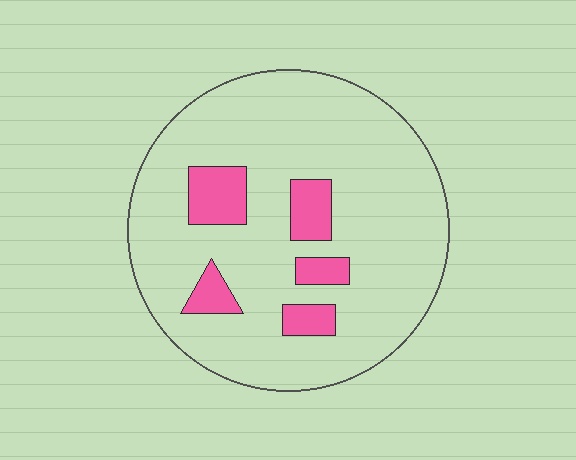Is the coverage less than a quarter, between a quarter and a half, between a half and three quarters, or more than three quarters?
Less than a quarter.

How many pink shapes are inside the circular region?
5.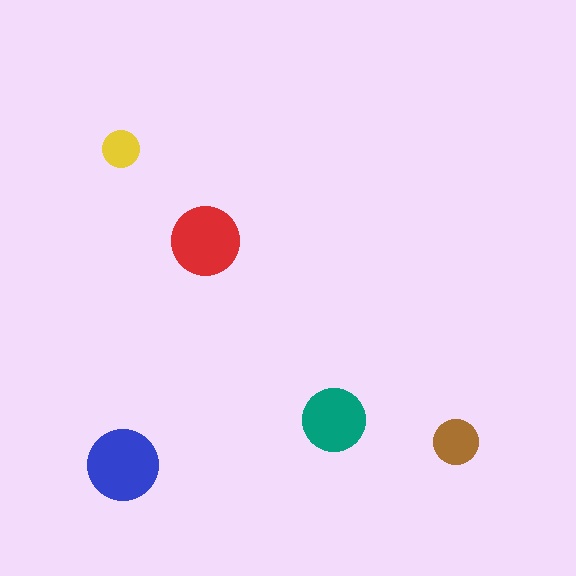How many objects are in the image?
There are 5 objects in the image.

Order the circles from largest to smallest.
the blue one, the red one, the teal one, the brown one, the yellow one.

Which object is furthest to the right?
The brown circle is rightmost.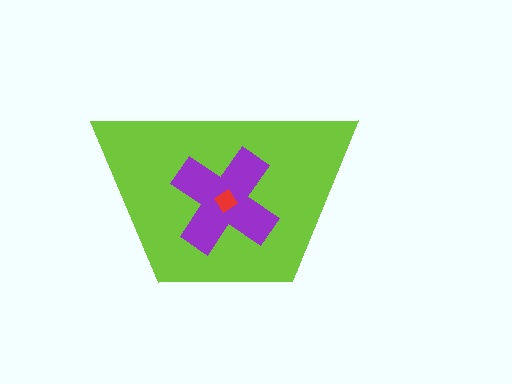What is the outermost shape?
The lime trapezoid.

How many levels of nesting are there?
3.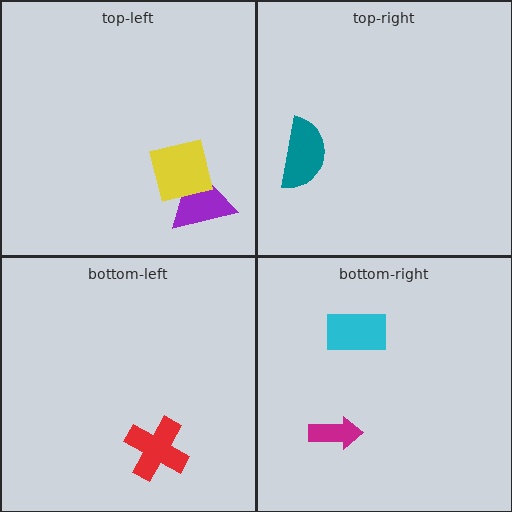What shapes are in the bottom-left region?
The red cross.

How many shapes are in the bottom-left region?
1.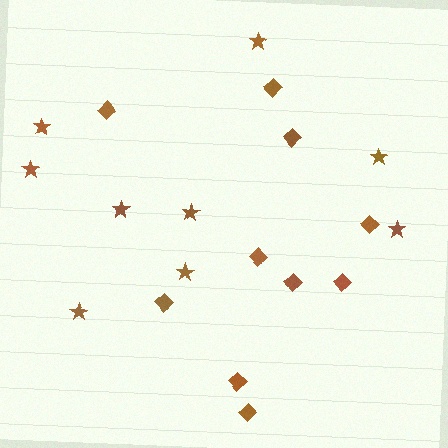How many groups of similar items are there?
There are 2 groups: one group of diamonds (10) and one group of stars (9).